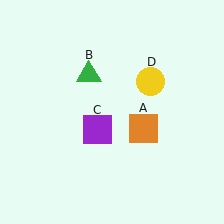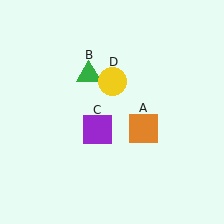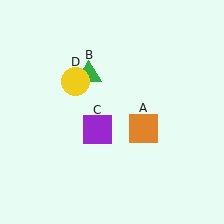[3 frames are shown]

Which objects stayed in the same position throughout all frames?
Orange square (object A) and green triangle (object B) and purple square (object C) remained stationary.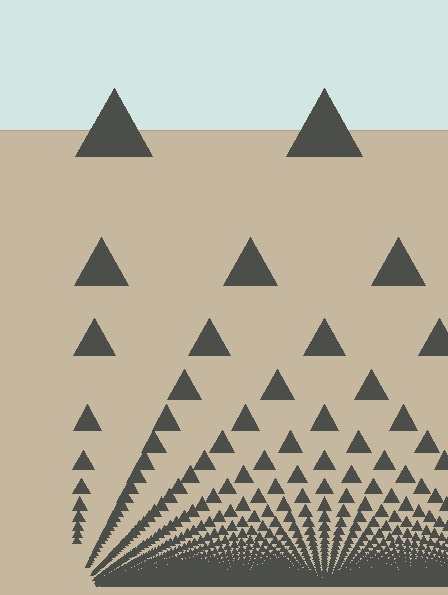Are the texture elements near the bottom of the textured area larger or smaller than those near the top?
Smaller. The gradient is inverted — elements near the bottom are smaller and denser.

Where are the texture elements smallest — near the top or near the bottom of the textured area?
Near the bottom.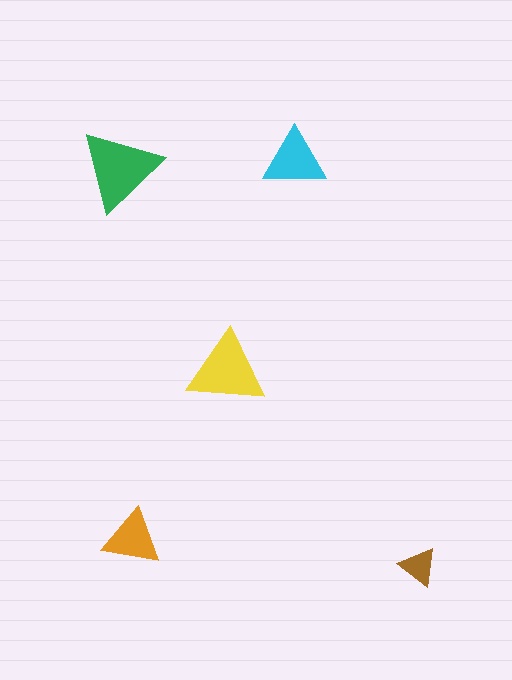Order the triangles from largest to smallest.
the green one, the yellow one, the cyan one, the orange one, the brown one.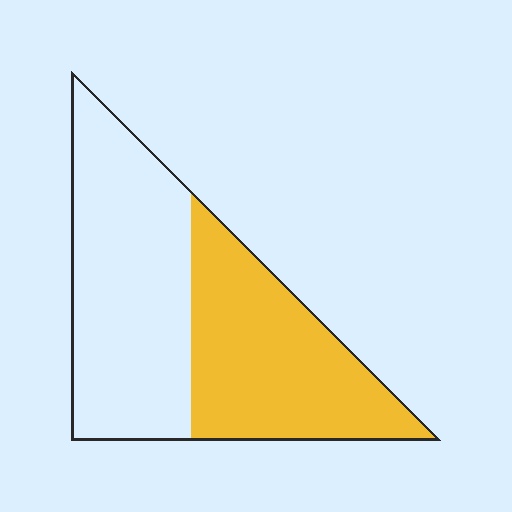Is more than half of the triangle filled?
No.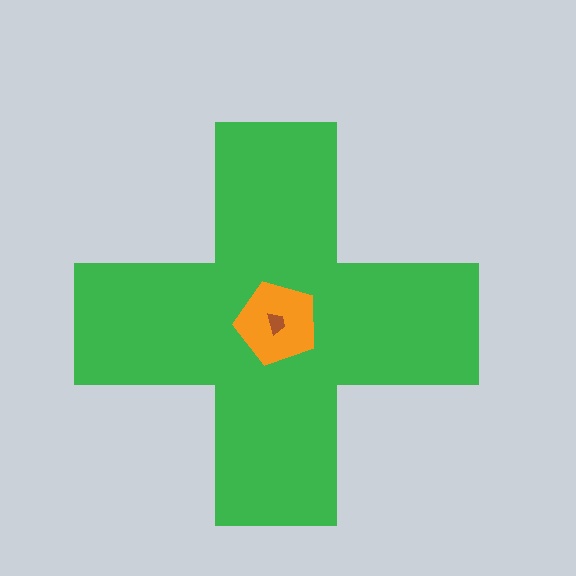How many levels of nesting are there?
3.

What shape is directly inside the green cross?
The orange pentagon.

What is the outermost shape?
The green cross.